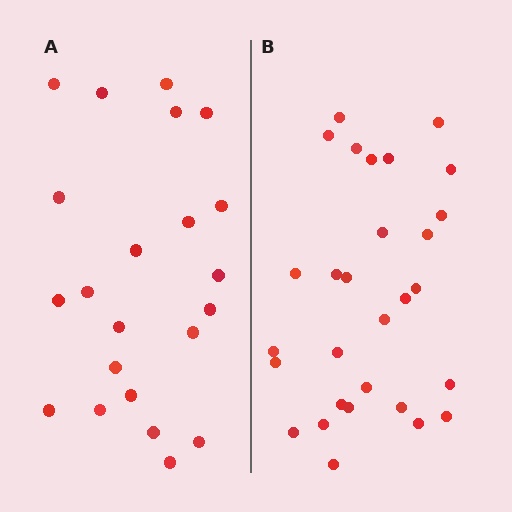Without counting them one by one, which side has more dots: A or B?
Region B (the right region) has more dots.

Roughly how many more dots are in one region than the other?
Region B has roughly 8 or so more dots than region A.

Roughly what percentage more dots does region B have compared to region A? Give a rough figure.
About 30% more.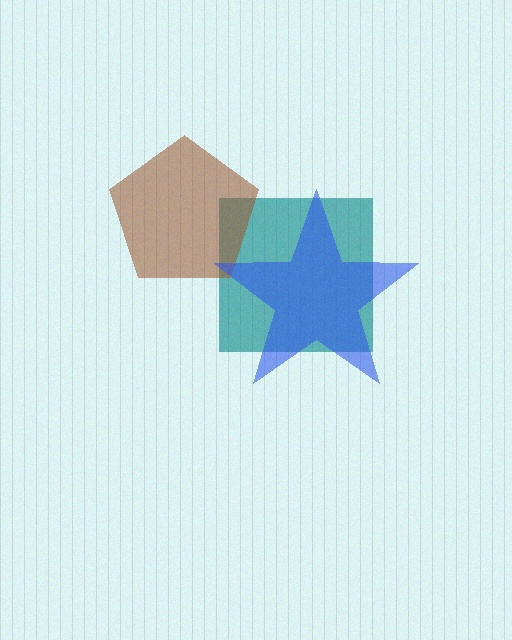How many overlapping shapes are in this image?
There are 3 overlapping shapes in the image.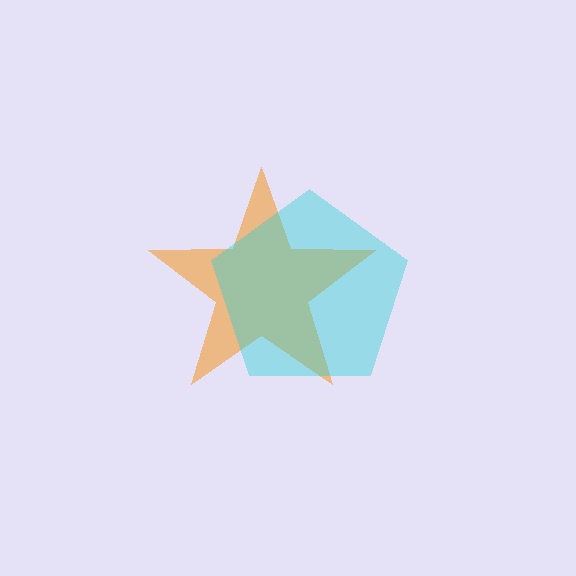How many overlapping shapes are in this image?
There are 2 overlapping shapes in the image.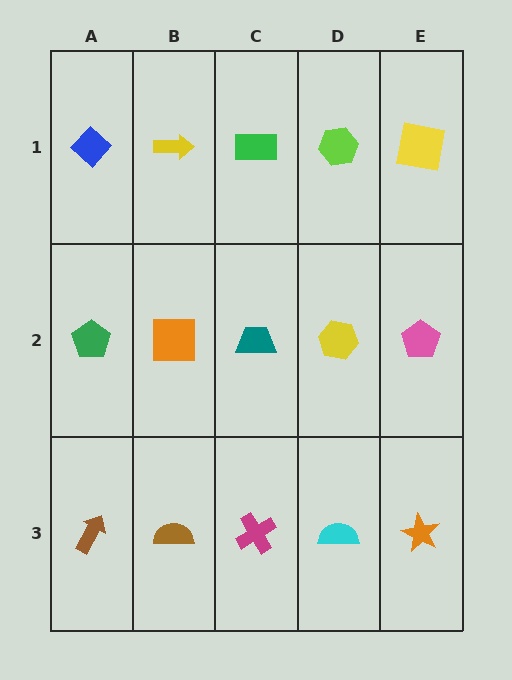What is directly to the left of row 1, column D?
A green rectangle.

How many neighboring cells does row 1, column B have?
3.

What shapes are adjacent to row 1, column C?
A teal trapezoid (row 2, column C), a yellow arrow (row 1, column B), a lime hexagon (row 1, column D).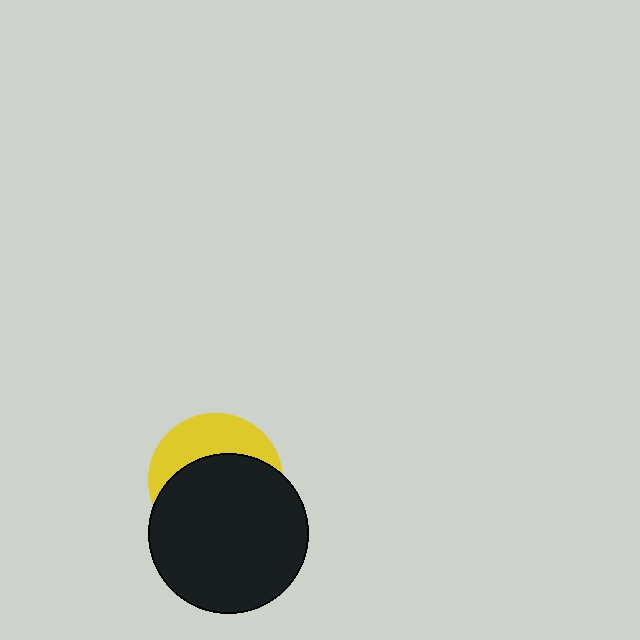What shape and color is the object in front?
The object in front is a black circle.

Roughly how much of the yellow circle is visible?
A small part of it is visible (roughly 36%).